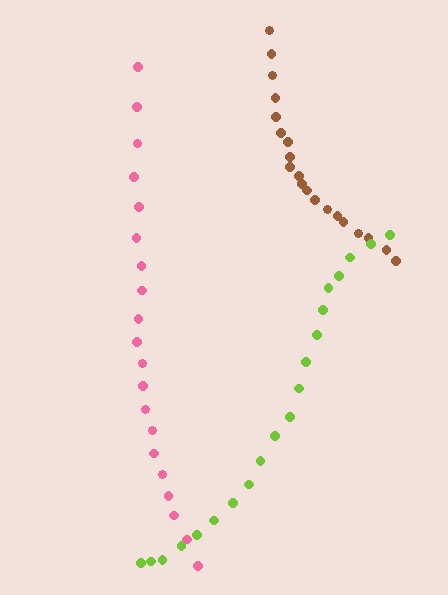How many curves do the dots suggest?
There are 3 distinct paths.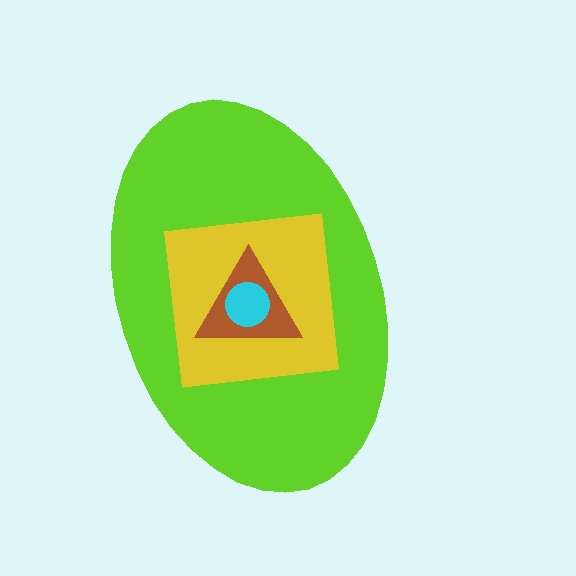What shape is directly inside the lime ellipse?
The yellow square.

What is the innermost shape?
The cyan circle.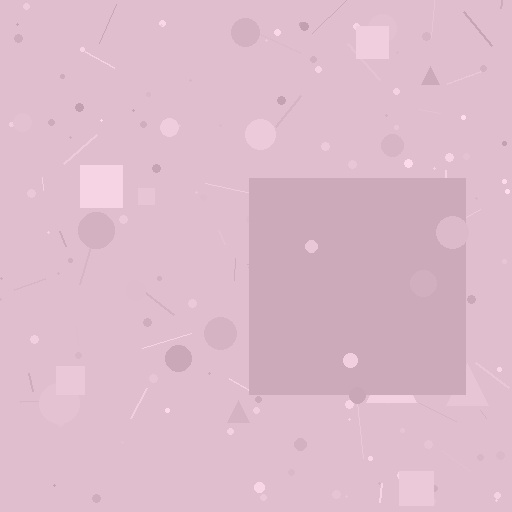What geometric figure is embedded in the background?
A square is embedded in the background.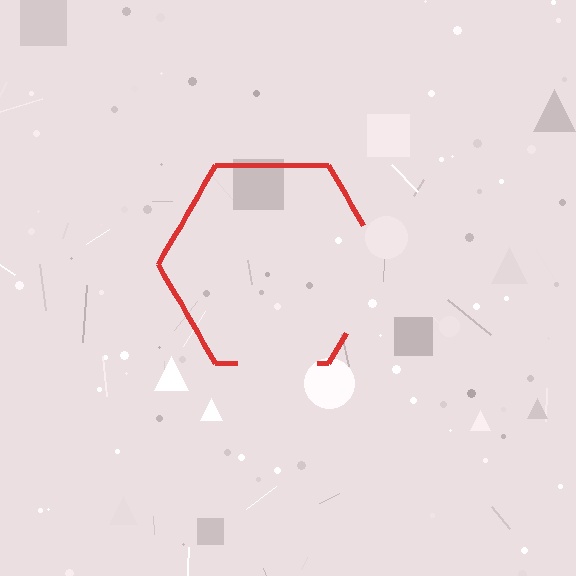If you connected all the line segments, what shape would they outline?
They would outline a hexagon.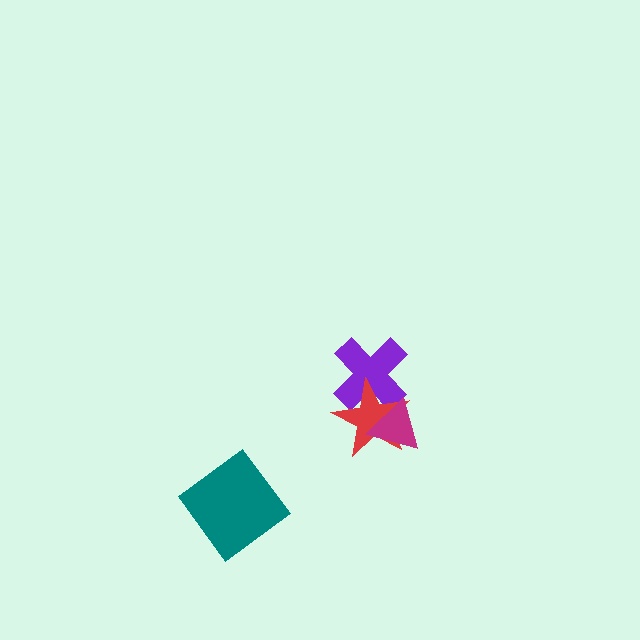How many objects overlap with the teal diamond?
0 objects overlap with the teal diamond.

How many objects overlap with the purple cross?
2 objects overlap with the purple cross.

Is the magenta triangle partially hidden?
No, no other shape covers it.